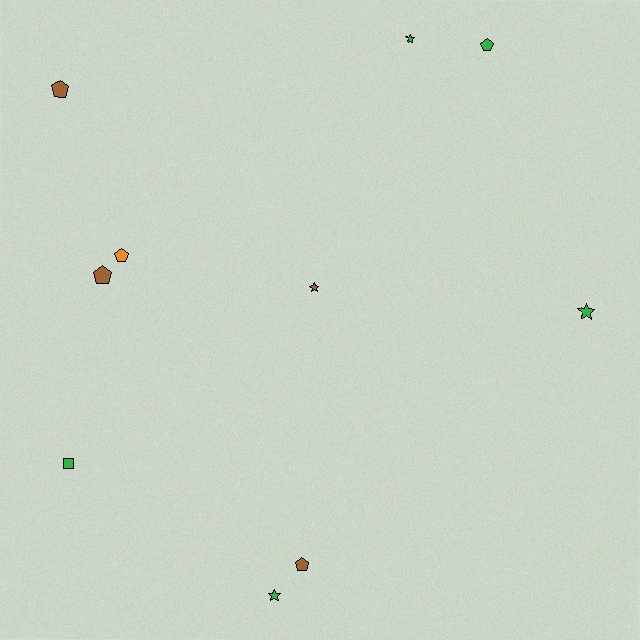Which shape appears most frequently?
Pentagon, with 5 objects.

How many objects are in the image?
There are 10 objects.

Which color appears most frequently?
Green, with 5 objects.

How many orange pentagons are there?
There is 1 orange pentagon.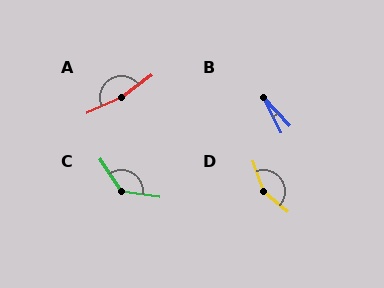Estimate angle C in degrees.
Approximately 131 degrees.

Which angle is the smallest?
B, at approximately 16 degrees.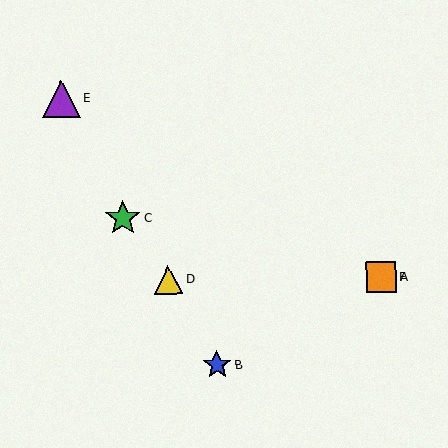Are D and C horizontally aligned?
No, D is at y≈280 and C is at y≈218.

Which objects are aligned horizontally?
Objects A, D, F are aligned horizontally.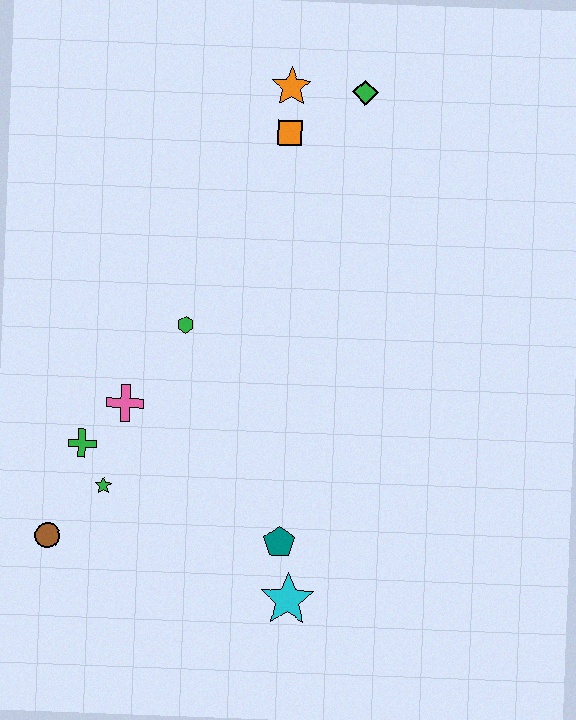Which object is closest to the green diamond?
The orange star is closest to the green diamond.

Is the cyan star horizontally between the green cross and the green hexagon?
No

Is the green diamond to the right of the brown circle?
Yes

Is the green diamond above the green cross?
Yes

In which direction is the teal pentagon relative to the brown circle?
The teal pentagon is to the right of the brown circle.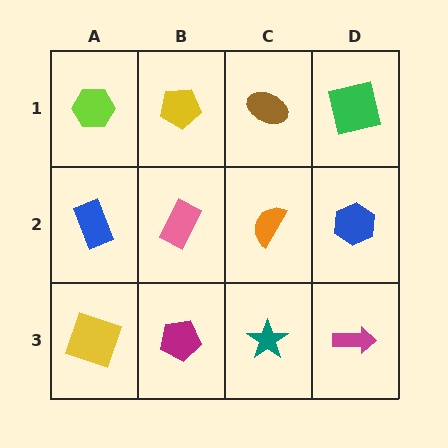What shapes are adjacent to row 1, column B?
A pink rectangle (row 2, column B), a lime hexagon (row 1, column A), a brown ellipse (row 1, column C).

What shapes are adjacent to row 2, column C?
A brown ellipse (row 1, column C), a teal star (row 3, column C), a pink rectangle (row 2, column B), a blue hexagon (row 2, column D).